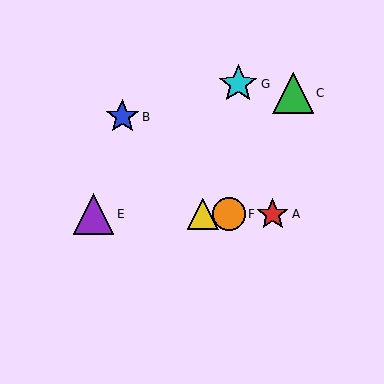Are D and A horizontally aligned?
Yes, both are at y≈214.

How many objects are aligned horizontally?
4 objects (A, D, E, F) are aligned horizontally.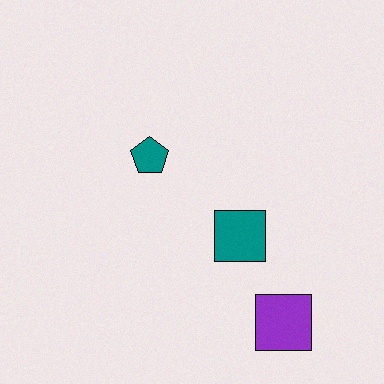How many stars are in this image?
There are no stars.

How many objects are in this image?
There are 3 objects.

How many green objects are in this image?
There are no green objects.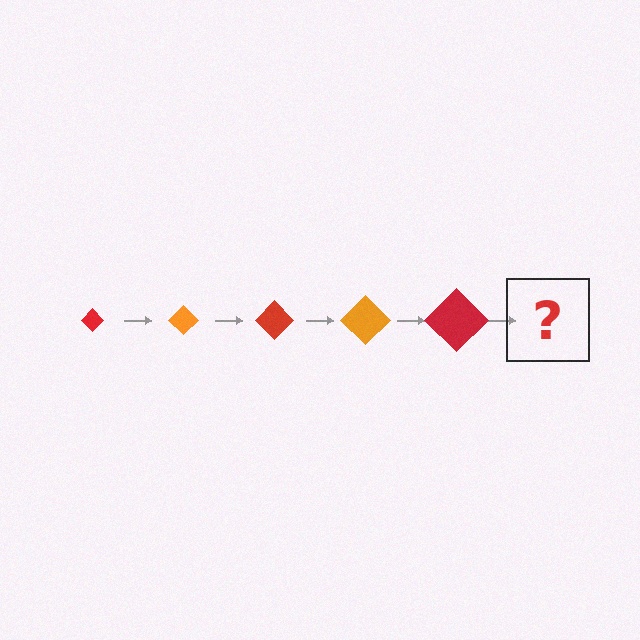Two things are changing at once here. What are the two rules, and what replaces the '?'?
The two rules are that the diamond grows larger each step and the color cycles through red and orange. The '?' should be an orange diamond, larger than the previous one.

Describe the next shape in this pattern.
It should be an orange diamond, larger than the previous one.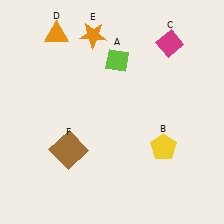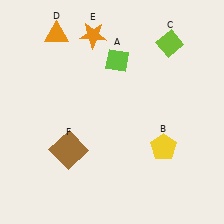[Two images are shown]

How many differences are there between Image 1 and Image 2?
There is 1 difference between the two images.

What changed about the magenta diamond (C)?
In Image 1, C is magenta. In Image 2, it changed to lime.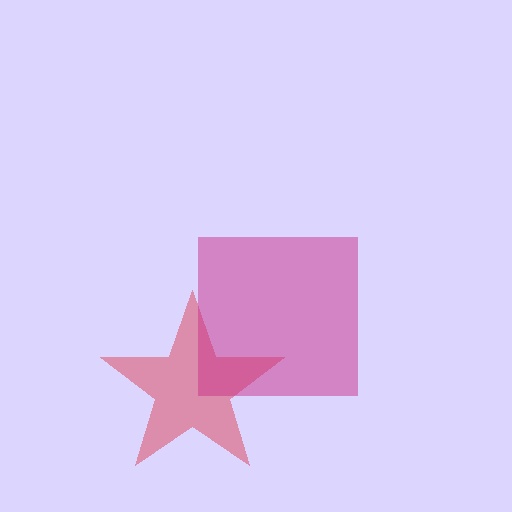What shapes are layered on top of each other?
The layered shapes are: a red star, a magenta square.